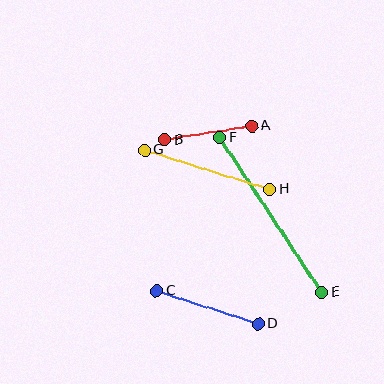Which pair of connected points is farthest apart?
Points E and F are farthest apart.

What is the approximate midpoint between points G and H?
The midpoint is at approximately (207, 170) pixels.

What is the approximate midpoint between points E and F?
The midpoint is at approximately (271, 215) pixels.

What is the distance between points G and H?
The distance is approximately 131 pixels.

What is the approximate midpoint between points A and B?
The midpoint is at approximately (208, 133) pixels.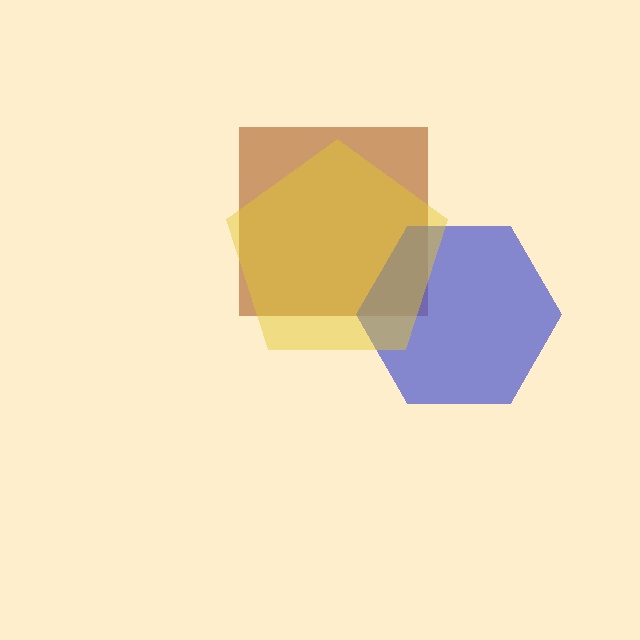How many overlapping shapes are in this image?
There are 3 overlapping shapes in the image.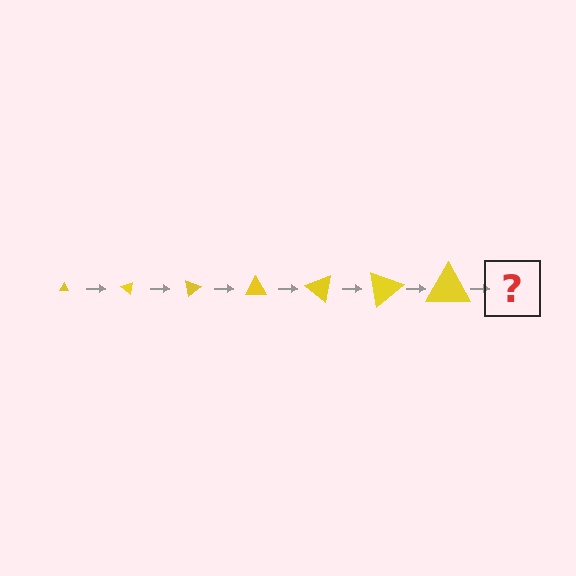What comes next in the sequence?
The next element should be a triangle, larger than the previous one and rotated 280 degrees from the start.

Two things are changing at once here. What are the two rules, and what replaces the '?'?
The two rules are that the triangle grows larger each step and it rotates 40 degrees each step. The '?' should be a triangle, larger than the previous one and rotated 280 degrees from the start.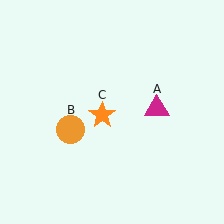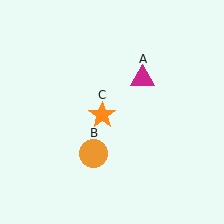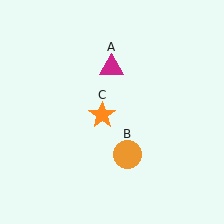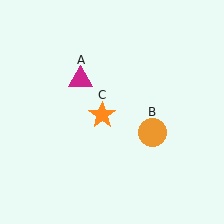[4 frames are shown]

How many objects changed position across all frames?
2 objects changed position: magenta triangle (object A), orange circle (object B).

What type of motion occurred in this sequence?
The magenta triangle (object A), orange circle (object B) rotated counterclockwise around the center of the scene.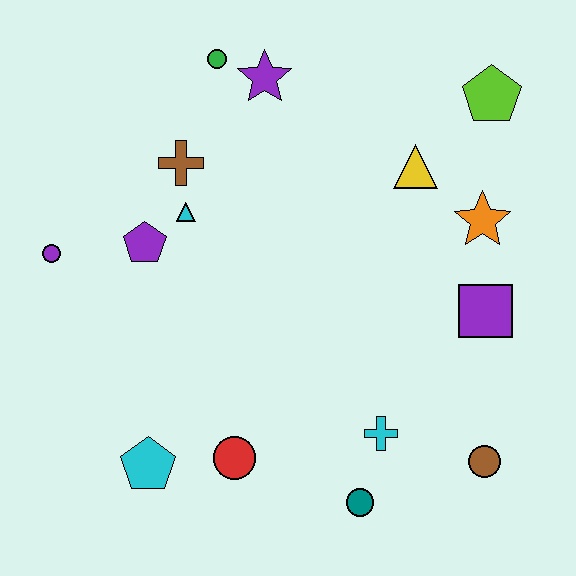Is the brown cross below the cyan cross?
No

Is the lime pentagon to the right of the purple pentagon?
Yes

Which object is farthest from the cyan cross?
The green circle is farthest from the cyan cross.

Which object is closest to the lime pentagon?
The yellow triangle is closest to the lime pentagon.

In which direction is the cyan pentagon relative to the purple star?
The cyan pentagon is below the purple star.